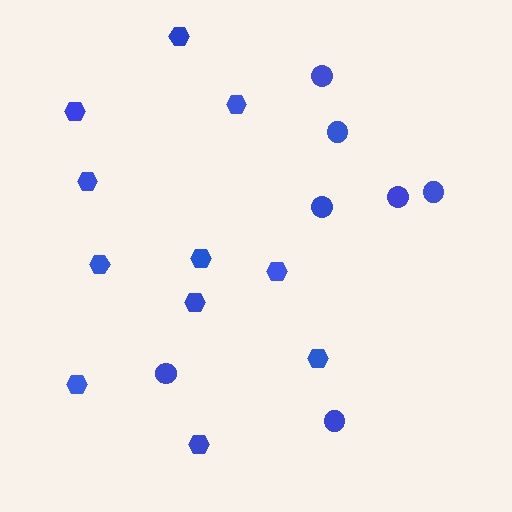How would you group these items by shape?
There are 2 groups: one group of hexagons (11) and one group of circles (7).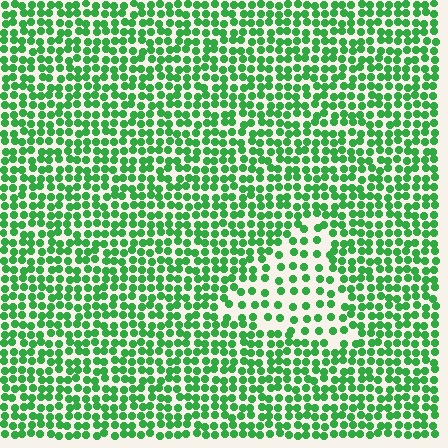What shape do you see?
I see a triangle.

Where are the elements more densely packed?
The elements are more densely packed outside the triangle boundary.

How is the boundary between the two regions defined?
The boundary is defined by a change in element density (approximately 2.0x ratio). All elements are the same color, size, and shape.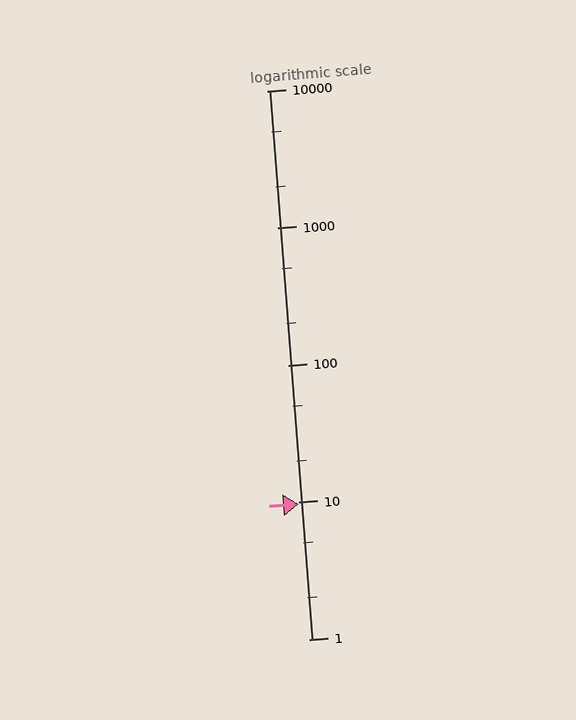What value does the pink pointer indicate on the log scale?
The pointer indicates approximately 9.6.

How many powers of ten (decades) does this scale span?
The scale spans 4 decades, from 1 to 10000.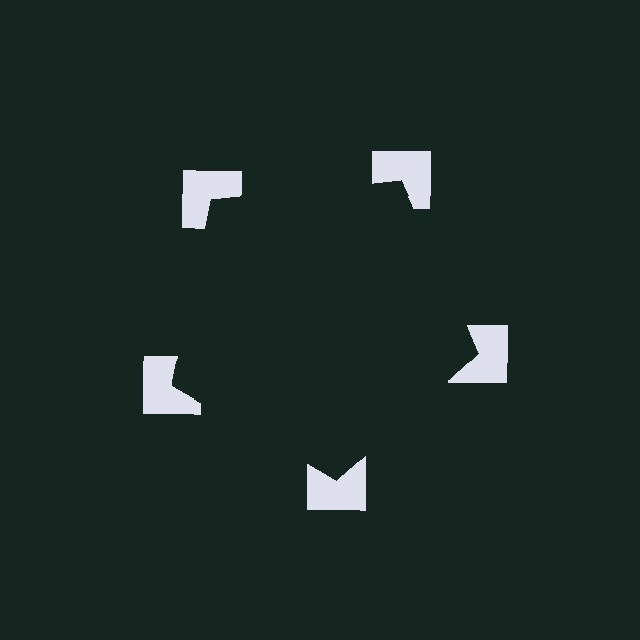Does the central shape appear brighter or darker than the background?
It typically appears slightly darker than the background, even though no actual brightness change is drawn.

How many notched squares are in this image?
There are 5 — one at each vertex of the illusory pentagon.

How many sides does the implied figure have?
5 sides.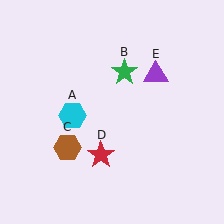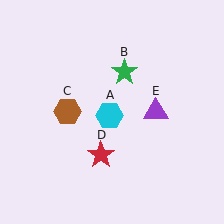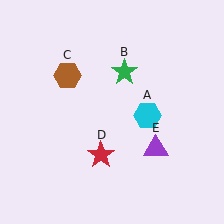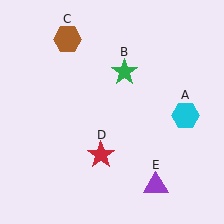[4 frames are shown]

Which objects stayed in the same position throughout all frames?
Green star (object B) and red star (object D) remained stationary.